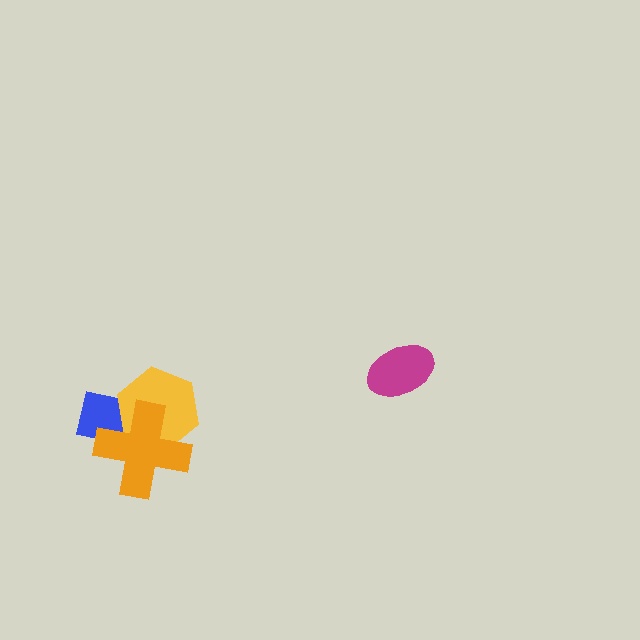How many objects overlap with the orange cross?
2 objects overlap with the orange cross.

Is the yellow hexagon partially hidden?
Yes, it is partially covered by another shape.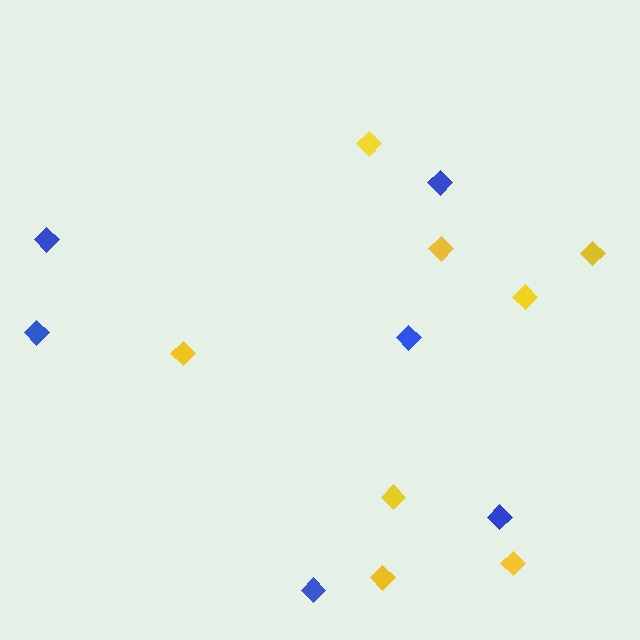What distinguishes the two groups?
There are 2 groups: one group of yellow diamonds (8) and one group of blue diamonds (6).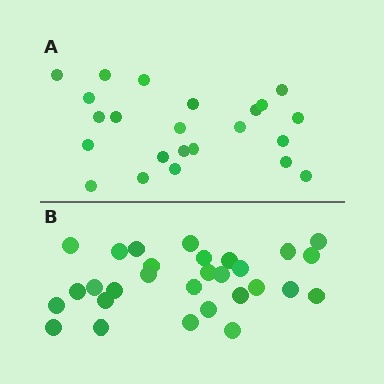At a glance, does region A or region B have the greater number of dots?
Region B (the bottom region) has more dots.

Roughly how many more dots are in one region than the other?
Region B has about 6 more dots than region A.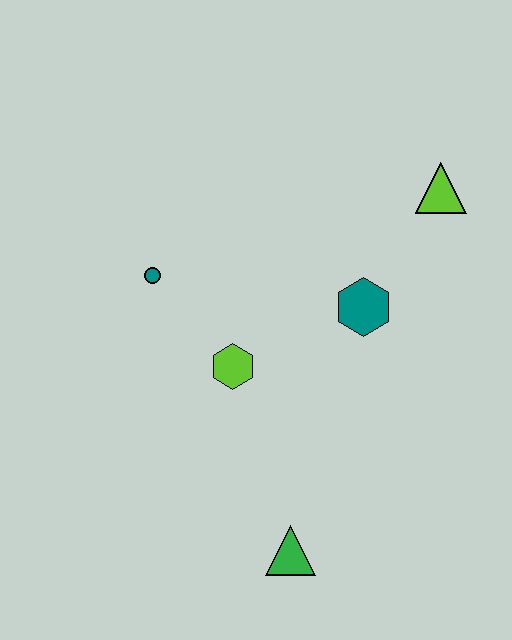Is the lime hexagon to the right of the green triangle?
No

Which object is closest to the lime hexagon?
The teal circle is closest to the lime hexagon.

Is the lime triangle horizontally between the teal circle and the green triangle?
No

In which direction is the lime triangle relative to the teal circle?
The lime triangle is to the right of the teal circle.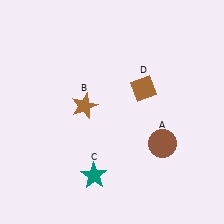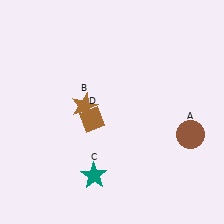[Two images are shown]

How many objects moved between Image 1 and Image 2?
2 objects moved between the two images.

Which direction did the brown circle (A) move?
The brown circle (A) moved right.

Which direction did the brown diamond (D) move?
The brown diamond (D) moved left.